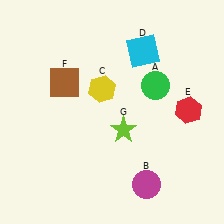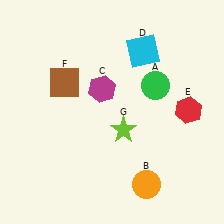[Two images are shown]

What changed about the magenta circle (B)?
In Image 1, B is magenta. In Image 2, it changed to orange.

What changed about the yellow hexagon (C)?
In Image 1, C is yellow. In Image 2, it changed to magenta.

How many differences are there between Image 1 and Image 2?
There are 2 differences between the two images.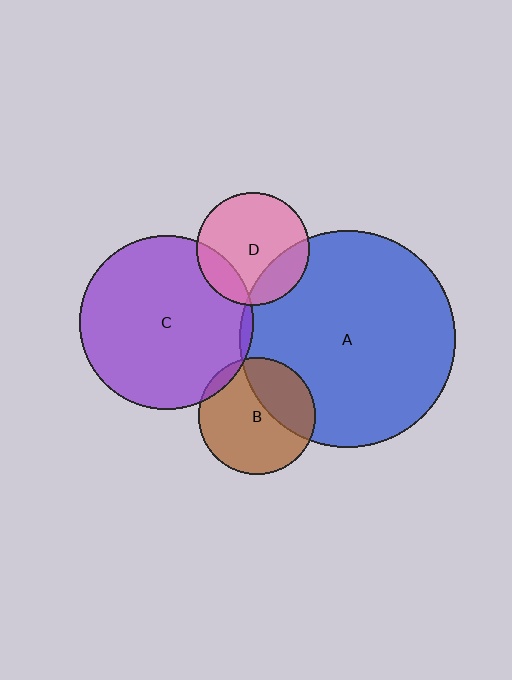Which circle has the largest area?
Circle A (blue).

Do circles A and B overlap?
Yes.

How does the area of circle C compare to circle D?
Approximately 2.3 times.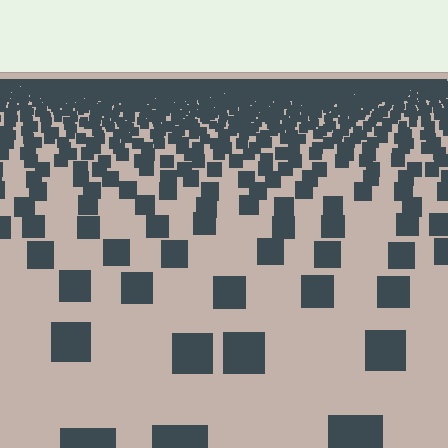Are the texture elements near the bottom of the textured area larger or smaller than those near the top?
Larger. Near the bottom, elements are closer to the viewer and appear at a bigger on-screen size.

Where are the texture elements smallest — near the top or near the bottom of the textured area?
Near the top.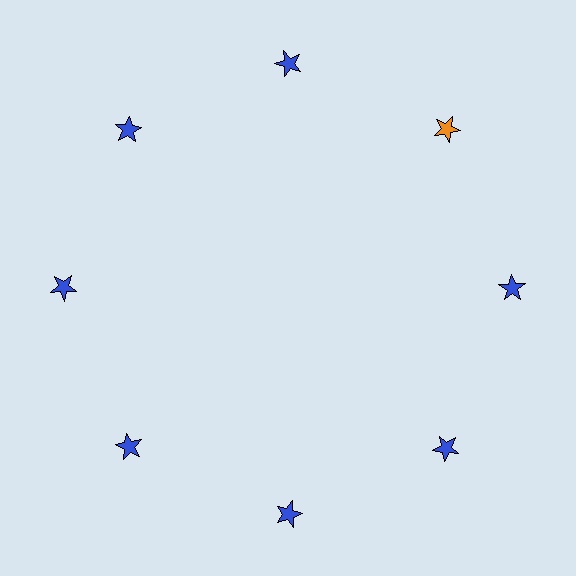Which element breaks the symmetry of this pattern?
The orange star at roughly the 2 o'clock position breaks the symmetry. All other shapes are blue stars.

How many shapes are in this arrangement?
There are 8 shapes arranged in a ring pattern.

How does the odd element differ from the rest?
It has a different color: orange instead of blue.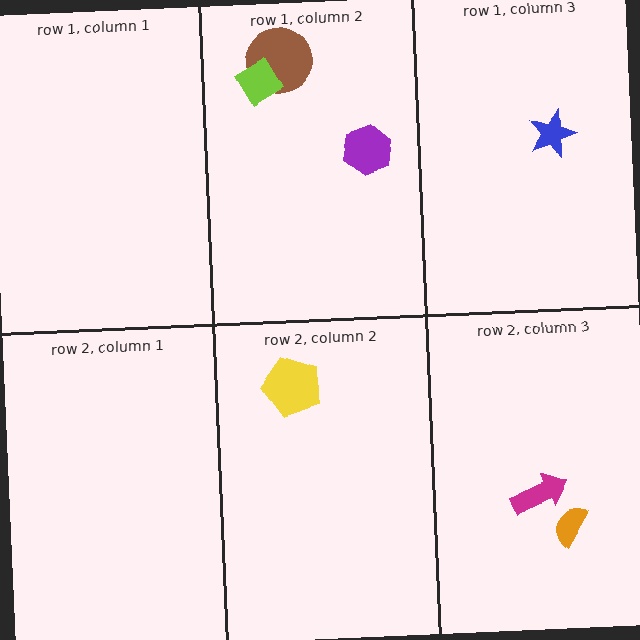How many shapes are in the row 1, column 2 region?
3.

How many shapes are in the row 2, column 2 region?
1.